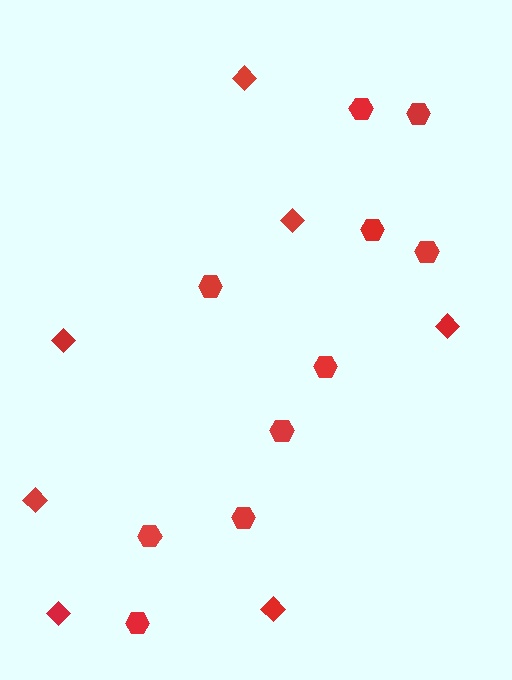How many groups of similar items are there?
There are 2 groups: one group of diamonds (7) and one group of hexagons (10).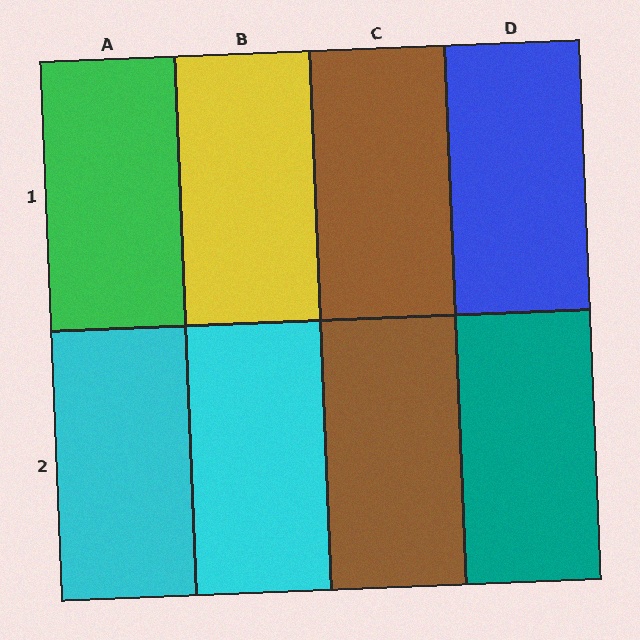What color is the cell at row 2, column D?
Teal.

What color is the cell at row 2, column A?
Cyan.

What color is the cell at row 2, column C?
Brown.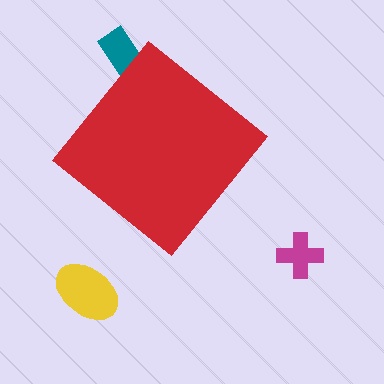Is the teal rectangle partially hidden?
Yes, the teal rectangle is partially hidden behind the red diamond.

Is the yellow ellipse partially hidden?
No, the yellow ellipse is fully visible.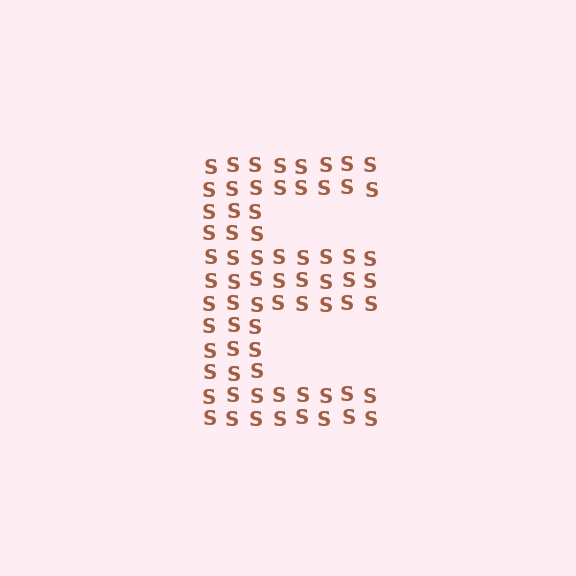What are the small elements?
The small elements are letter S's.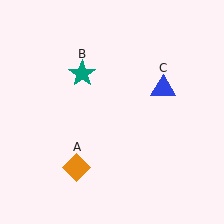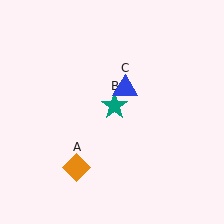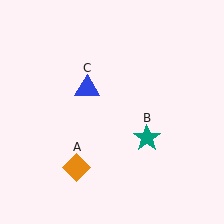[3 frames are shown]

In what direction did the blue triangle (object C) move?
The blue triangle (object C) moved left.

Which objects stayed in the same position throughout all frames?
Orange diamond (object A) remained stationary.